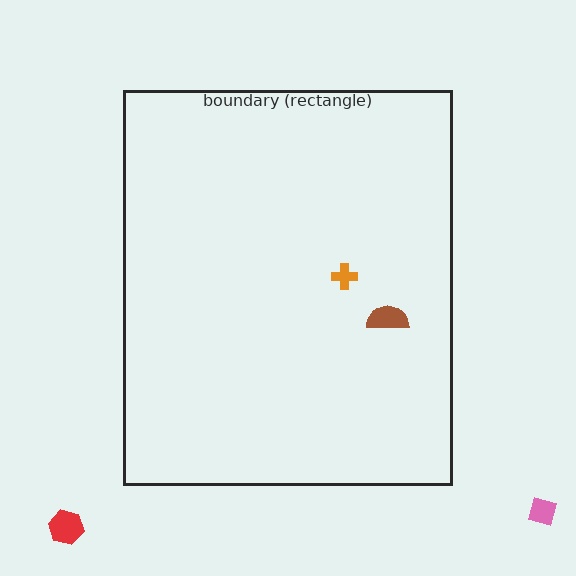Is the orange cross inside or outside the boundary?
Inside.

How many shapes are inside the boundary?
2 inside, 2 outside.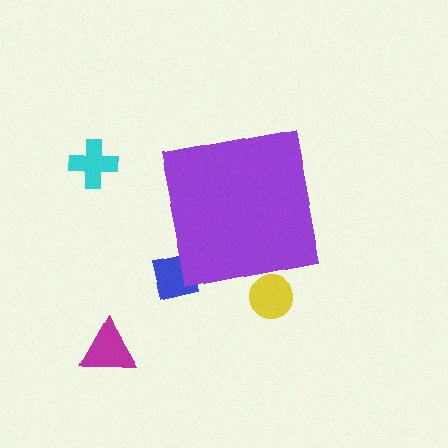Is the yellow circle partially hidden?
Yes, the yellow circle is partially hidden behind the purple square.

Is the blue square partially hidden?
Yes, the blue square is partially hidden behind the purple square.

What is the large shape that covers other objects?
A purple square.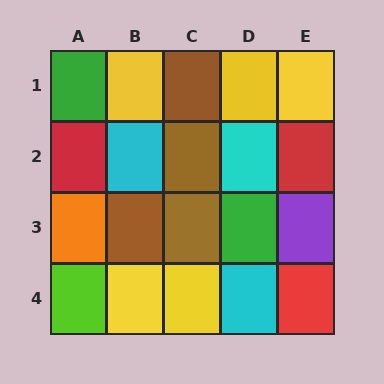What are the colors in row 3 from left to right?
Orange, brown, brown, green, purple.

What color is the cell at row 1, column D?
Yellow.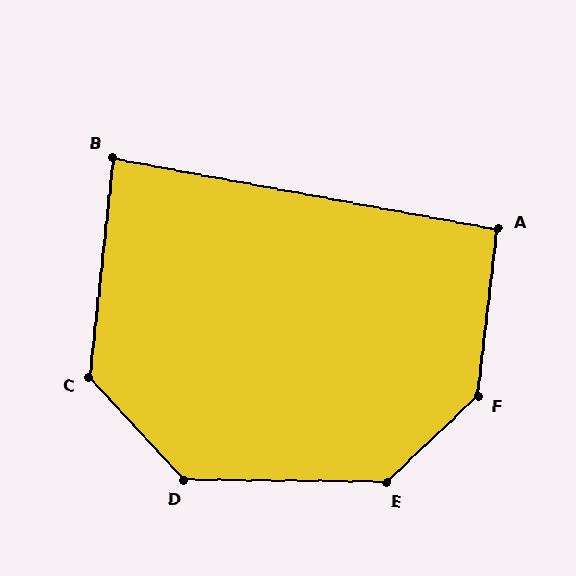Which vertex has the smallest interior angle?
B, at approximately 86 degrees.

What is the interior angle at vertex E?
Approximately 136 degrees (obtuse).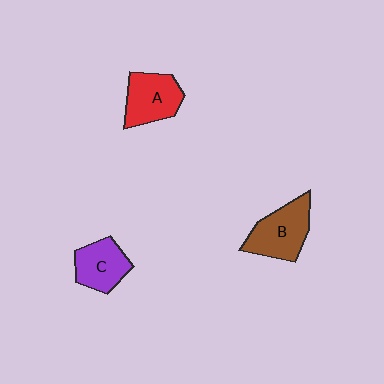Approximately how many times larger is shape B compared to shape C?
Approximately 1.3 times.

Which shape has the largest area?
Shape B (brown).